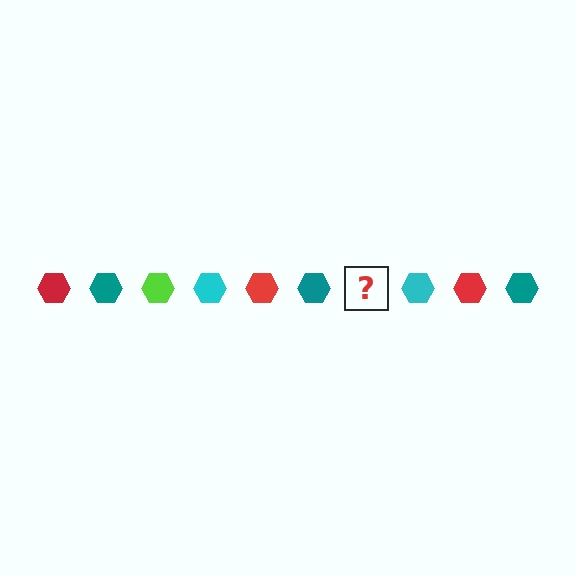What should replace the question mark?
The question mark should be replaced with a lime hexagon.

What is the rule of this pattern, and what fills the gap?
The rule is that the pattern cycles through red, teal, lime, cyan hexagons. The gap should be filled with a lime hexagon.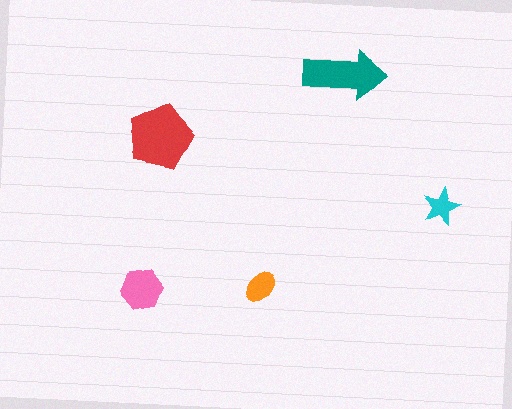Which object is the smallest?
The cyan star.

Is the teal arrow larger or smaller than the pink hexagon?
Larger.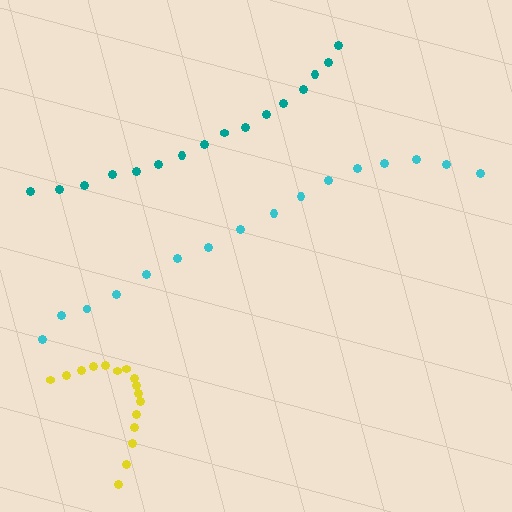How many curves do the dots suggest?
There are 3 distinct paths.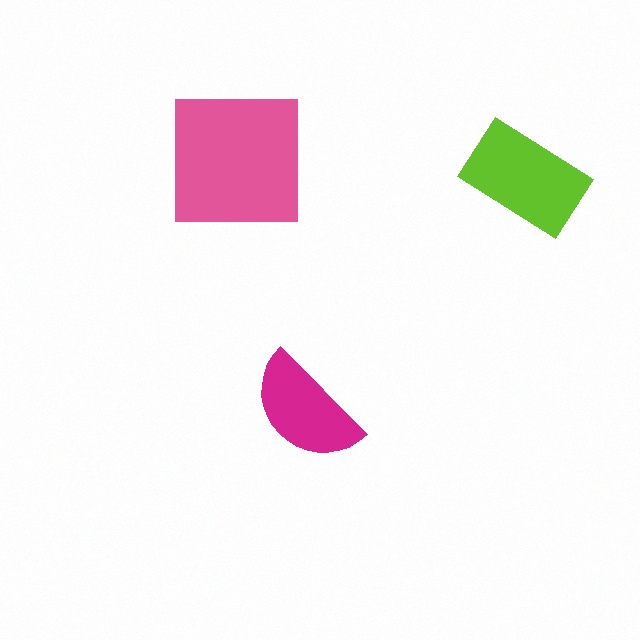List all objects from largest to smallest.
The pink square, the lime rectangle, the magenta semicircle.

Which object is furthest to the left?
The pink square is leftmost.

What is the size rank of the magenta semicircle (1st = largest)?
3rd.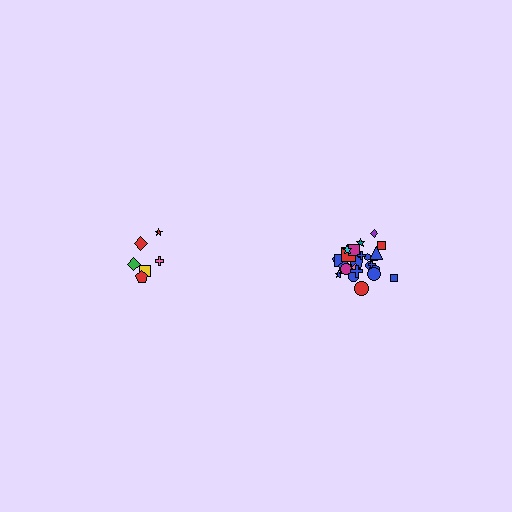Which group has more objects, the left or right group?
The right group.